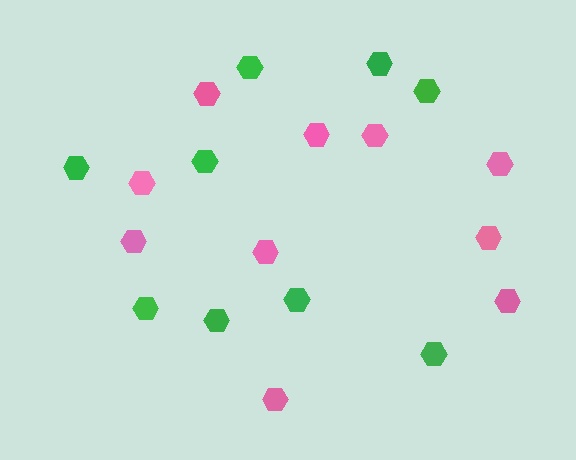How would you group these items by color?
There are 2 groups: one group of green hexagons (9) and one group of pink hexagons (10).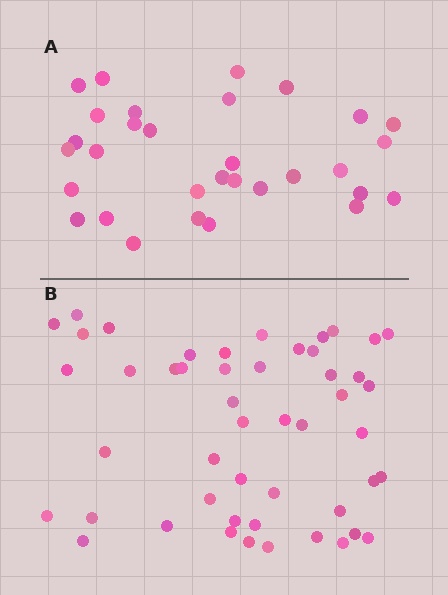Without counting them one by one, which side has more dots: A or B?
Region B (the bottom region) has more dots.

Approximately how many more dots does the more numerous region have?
Region B has approximately 20 more dots than region A.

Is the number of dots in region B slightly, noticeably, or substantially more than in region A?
Region B has substantially more. The ratio is roughly 1.6 to 1.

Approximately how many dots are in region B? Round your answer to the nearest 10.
About 50 dots. (The exact count is 49, which rounds to 50.)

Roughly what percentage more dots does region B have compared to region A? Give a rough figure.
About 60% more.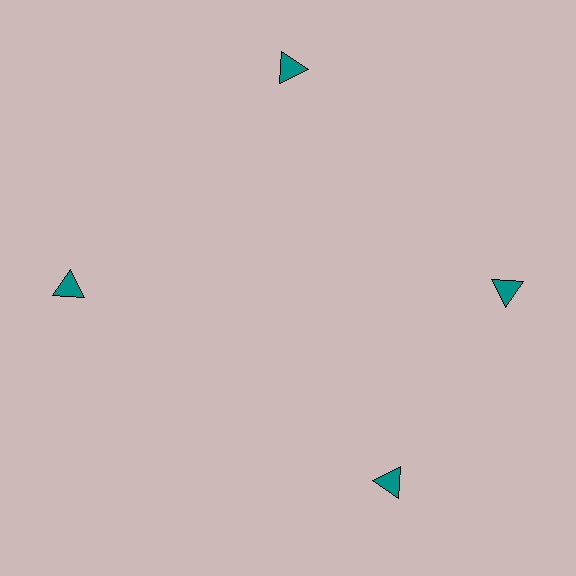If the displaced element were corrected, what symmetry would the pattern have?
It would have 4-fold rotational symmetry — the pattern would map onto itself every 90 degrees.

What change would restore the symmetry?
The symmetry would be restored by rotating it back into even spacing with its neighbors so that all 4 triangles sit at equal angles and equal distance from the center.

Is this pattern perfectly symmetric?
No. The 4 teal triangles are arranged in a ring, but one element near the 6 o'clock position is rotated out of alignment along the ring, breaking the 4-fold rotational symmetry.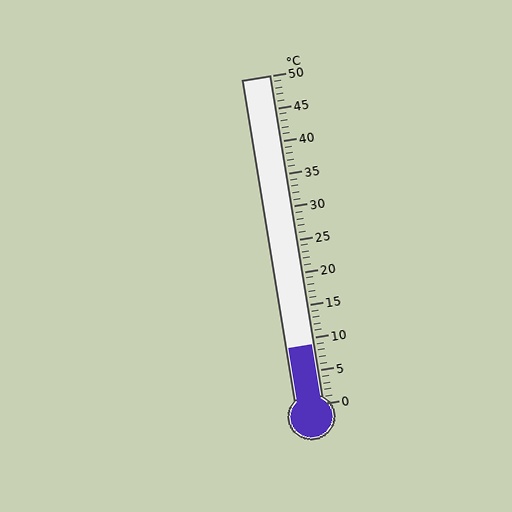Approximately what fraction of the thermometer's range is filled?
The thermometer is filled to approximately 20% of its range.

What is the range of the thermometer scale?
The thermometer scale ranges from 0°C to 50°C.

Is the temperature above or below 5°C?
The temperature is above 5°C.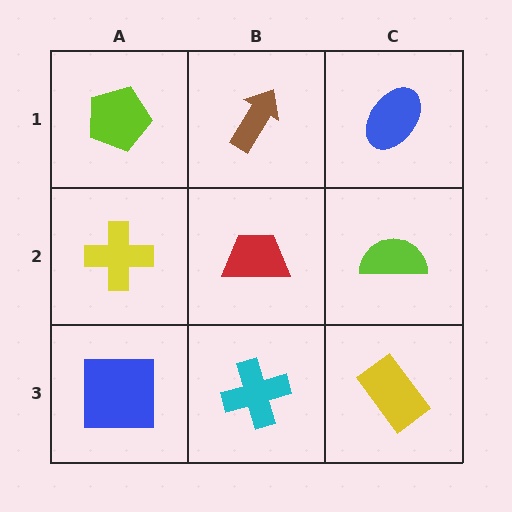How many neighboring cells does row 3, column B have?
3.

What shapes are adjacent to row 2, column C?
A blue ellipse (row 1, column C), a yellow rectangle (row 3, column C), a red trapezoid (row 2, column B).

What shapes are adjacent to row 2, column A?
A lime pentagon (row 1, column A), a blue square (row 3, column A), a red trapezoid (row 2, column B).